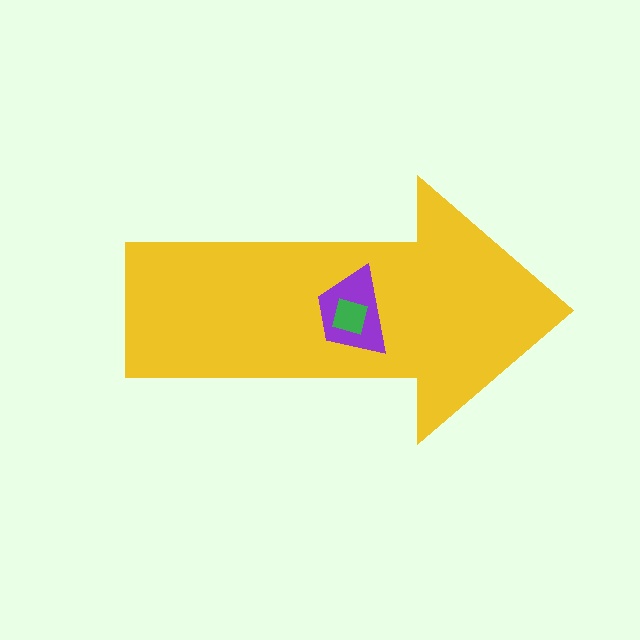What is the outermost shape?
The yellow arrow.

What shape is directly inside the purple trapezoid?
The green square.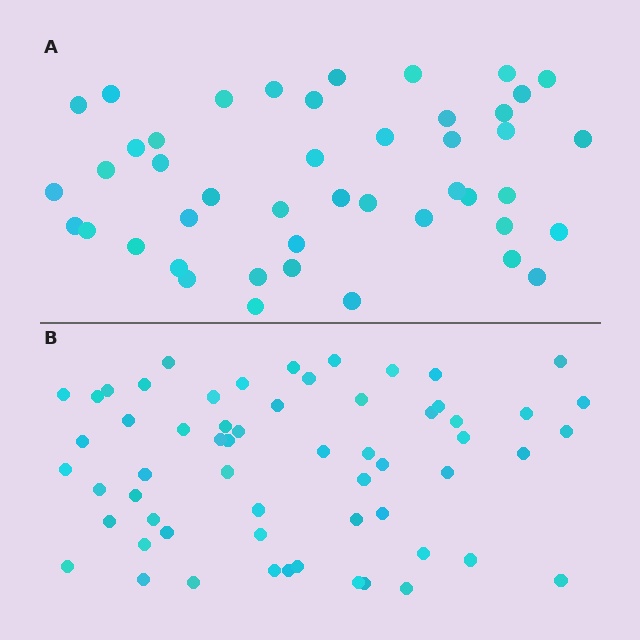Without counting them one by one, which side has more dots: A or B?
Region B (the bottom region) has more dots.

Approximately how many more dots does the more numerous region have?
Region B has approximately 15 more dots than region A.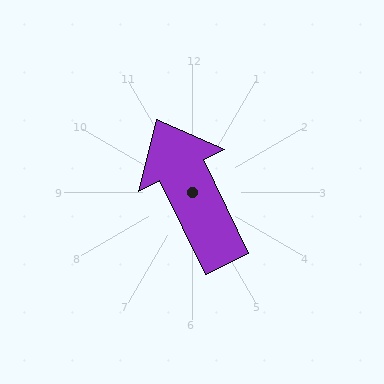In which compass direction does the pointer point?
Northwest.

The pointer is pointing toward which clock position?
Roughly 11 o'clock.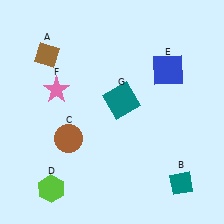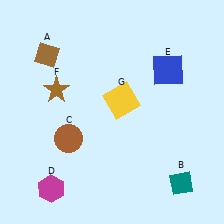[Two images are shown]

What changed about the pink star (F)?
In Image 1, F is pink. In Image 2, it changed to brown.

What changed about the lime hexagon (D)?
In Image 1, D is lime. In Image 2, it changed to magenta.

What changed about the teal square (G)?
In Image 1, G is teal. In Image 2, it changed to yellow.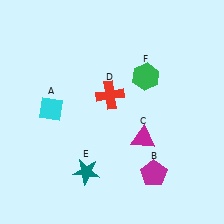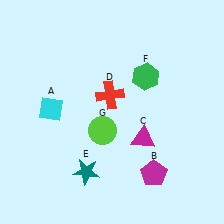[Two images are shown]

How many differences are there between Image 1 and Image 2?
There is 1 difference between the two images.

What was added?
A lime circle (G) was added in Image 2.